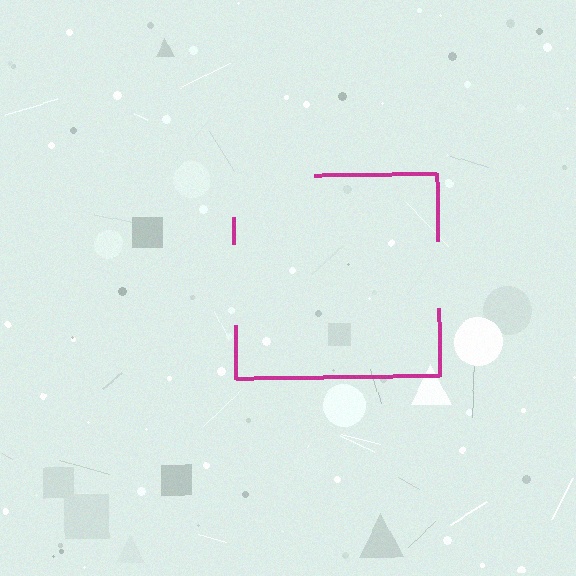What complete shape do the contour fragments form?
The contour fragments form a square.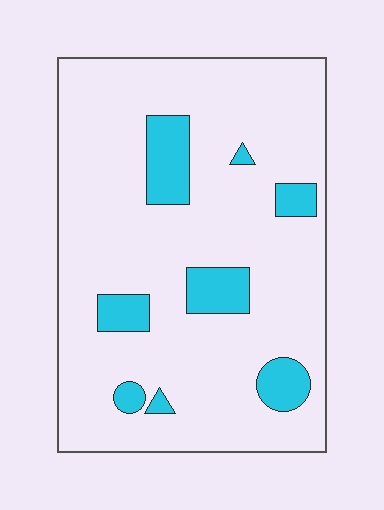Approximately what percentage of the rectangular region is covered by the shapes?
Approximately 15%.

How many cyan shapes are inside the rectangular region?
8.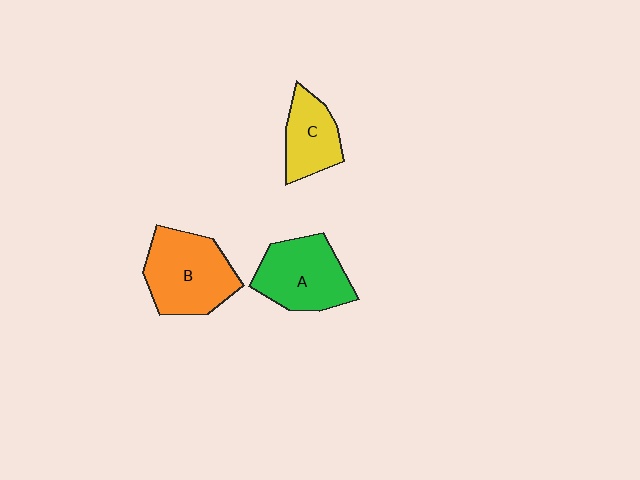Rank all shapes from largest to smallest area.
From largest to smallest: B (orange), A (green), C (yellow).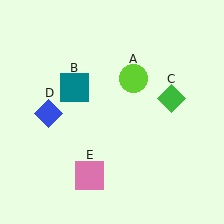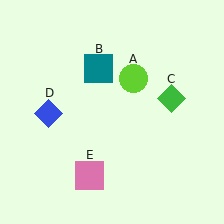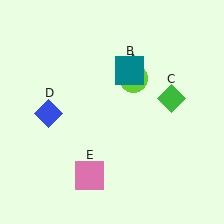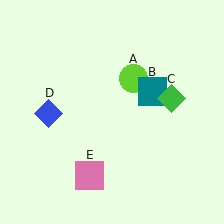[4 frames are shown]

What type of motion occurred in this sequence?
The teal square (object B) rotated clockwise around the center of the scene.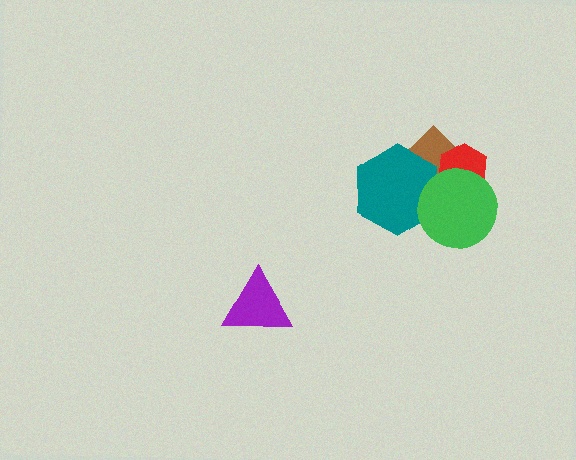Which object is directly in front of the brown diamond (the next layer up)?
The teal hexagon is directly in front of the brown diamond.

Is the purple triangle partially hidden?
No, no other shape covers it.